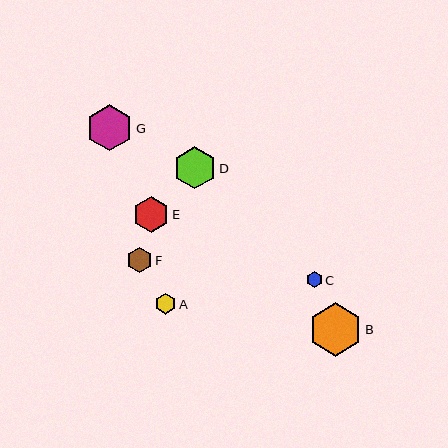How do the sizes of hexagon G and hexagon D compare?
Hexagon G and hexagon D are approximately the same size.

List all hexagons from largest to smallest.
From largest to smallest: B, G, D, E, F, A, C.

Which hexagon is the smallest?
Hexagon C is the smallest with a size of approximately 16 pixels.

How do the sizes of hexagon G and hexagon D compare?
Hexagon G and hexagon D are approximately the same size.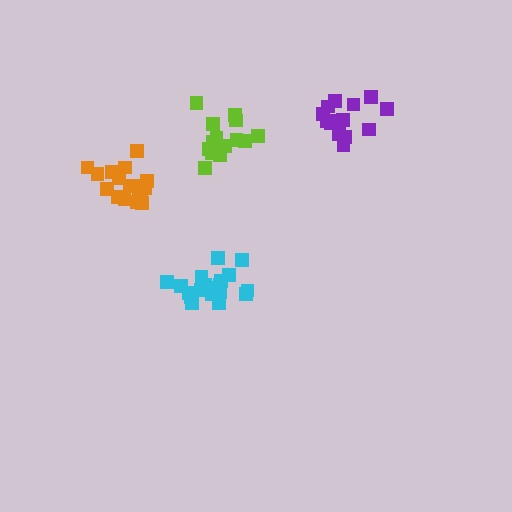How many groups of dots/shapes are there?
There are 4 groups.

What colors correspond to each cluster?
The clusters are colored: purple, orange, cyan, lime.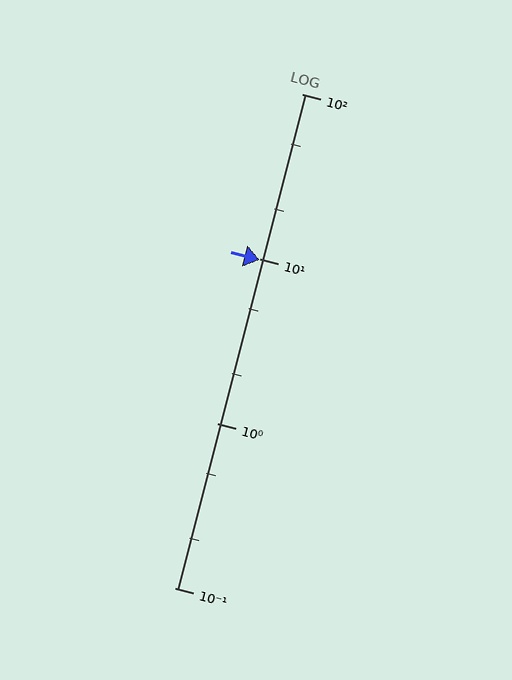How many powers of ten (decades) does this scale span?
The scale spans 3 decades, from 0.1 to 100.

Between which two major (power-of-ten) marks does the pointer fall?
The pointer is between 1 and 10.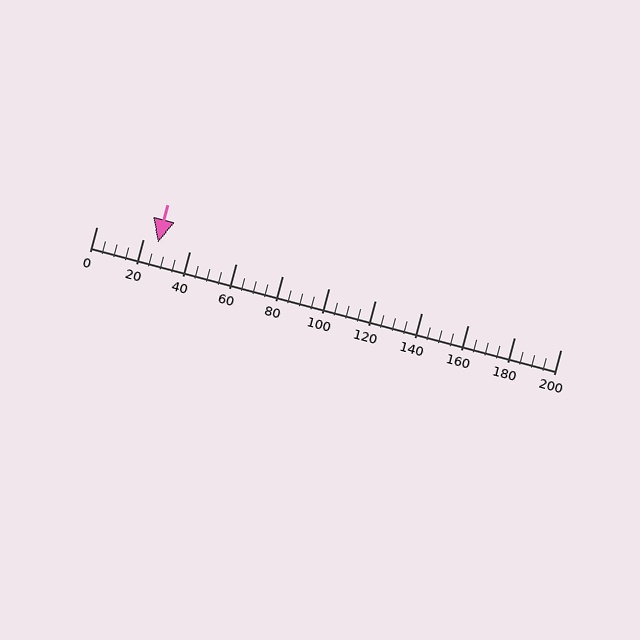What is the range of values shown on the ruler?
The ruler shows values from 0 to 200.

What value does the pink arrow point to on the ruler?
The pink arrow points to approximately 26.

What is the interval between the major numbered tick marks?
The major tick marks are spaced 20 units apart.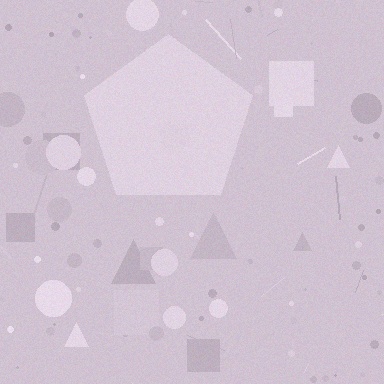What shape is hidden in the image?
A pentagon is hidden in the image.